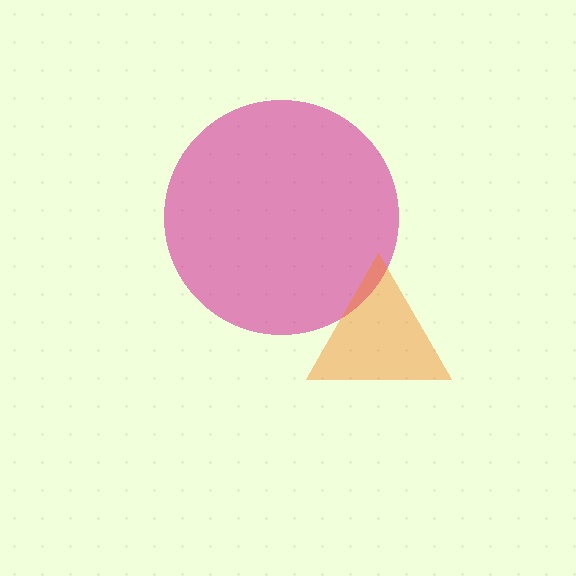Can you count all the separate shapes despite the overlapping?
Yes, there are 2 separate shapes.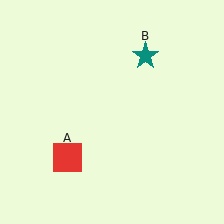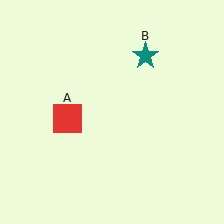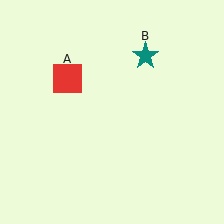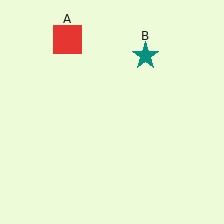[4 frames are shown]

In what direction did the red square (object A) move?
The red square (object A) moved up.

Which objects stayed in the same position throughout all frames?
Teal star (object B) remained stationary.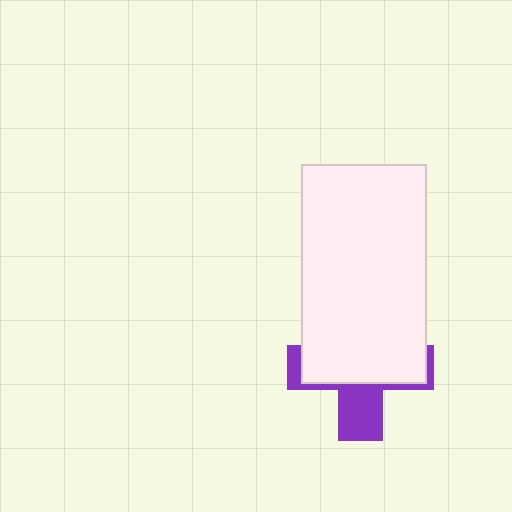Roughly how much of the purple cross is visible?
A small part of it is visible (roughly 36%).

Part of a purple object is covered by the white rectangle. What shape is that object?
It is a cross.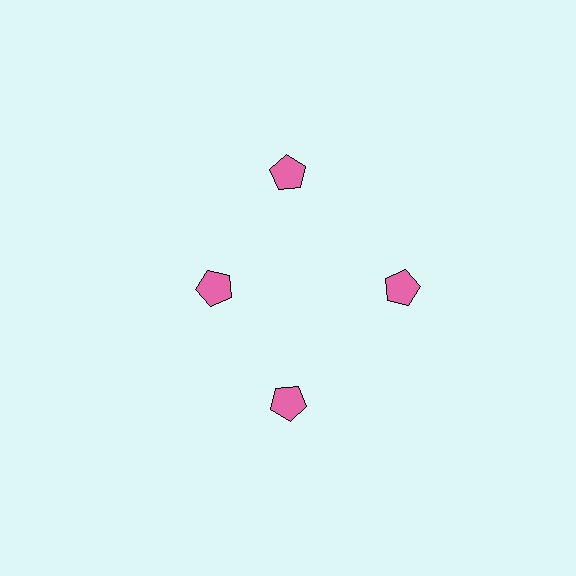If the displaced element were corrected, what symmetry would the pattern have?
It would have 4-fold rotational symmetry — the pattern would map onto itself every 90 degrees.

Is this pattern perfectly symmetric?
No. The 4 pink pentagons are arranged in a ring, but one element near the 9 o'clock position is pulled inward toward the center, breaking the 4-fold rotational symmetry.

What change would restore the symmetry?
The symmetry would be restored by moving it outward, back onto the ring so that all 4 pentagons sit at equal angles and equal distance from the center.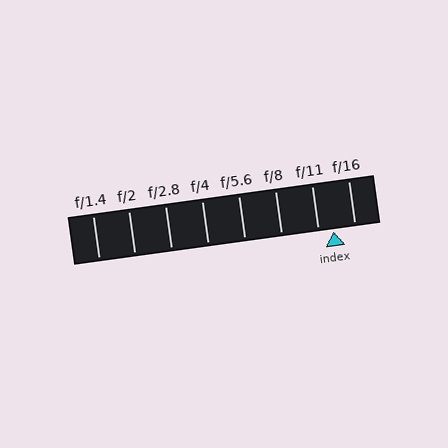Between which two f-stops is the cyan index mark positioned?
The index mark is between f/11 and f/16.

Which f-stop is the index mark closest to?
The index mark is closest to f/11.